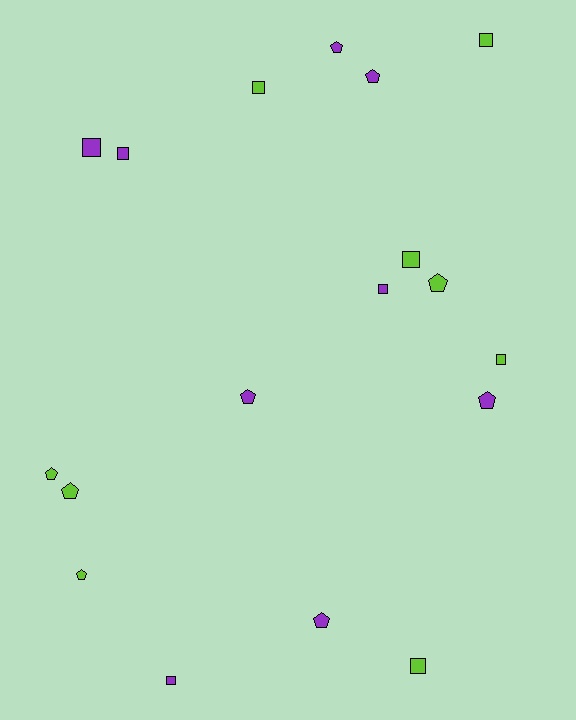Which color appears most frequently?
Purple, with 9 objects.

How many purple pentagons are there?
There are 5 purple pentagons.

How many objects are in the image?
There are 18 objects.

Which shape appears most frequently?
Pentagon, with 9 objects.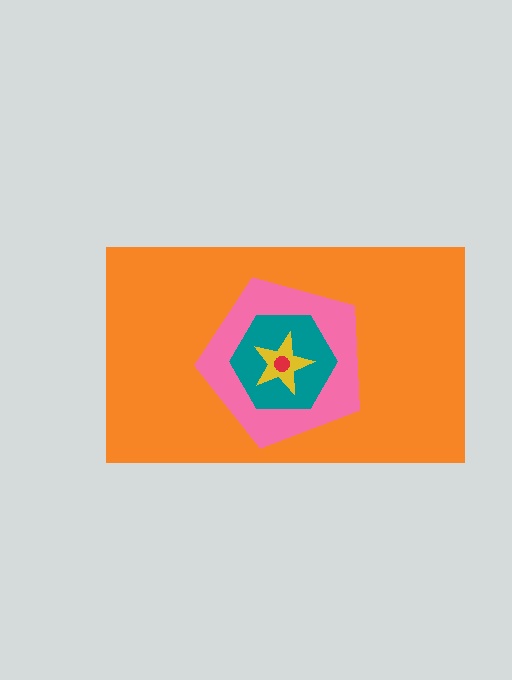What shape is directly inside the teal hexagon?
The yellow star.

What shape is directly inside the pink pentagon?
The teal hexagon.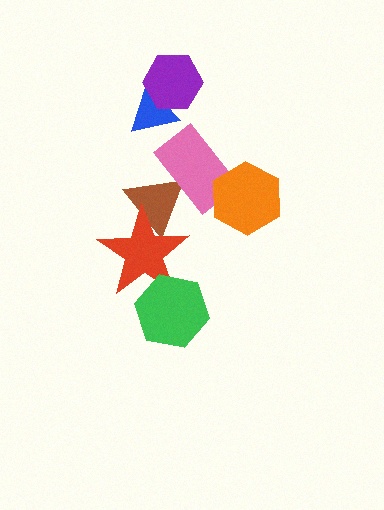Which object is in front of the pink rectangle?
The orange hexagon is in front of the pink rectangle.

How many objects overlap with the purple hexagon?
1 object overlaps with the purple hexagon.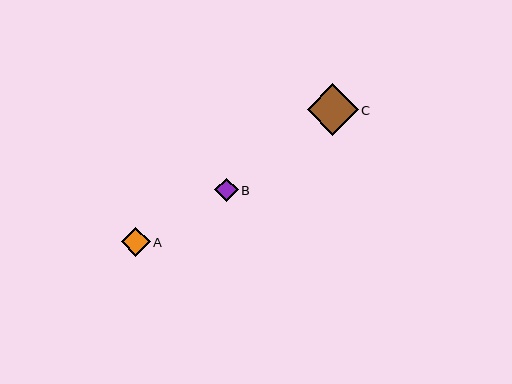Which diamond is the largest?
Diamond C is the largest with a size of approximately 51 pixels.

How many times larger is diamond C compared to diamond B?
Diamond C is approximately 2.2 times the size of diamond B.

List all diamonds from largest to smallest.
From largest to smallest: C, A, B.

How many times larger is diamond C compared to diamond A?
Diamond C is approximately 1.8 times the size of diamond A.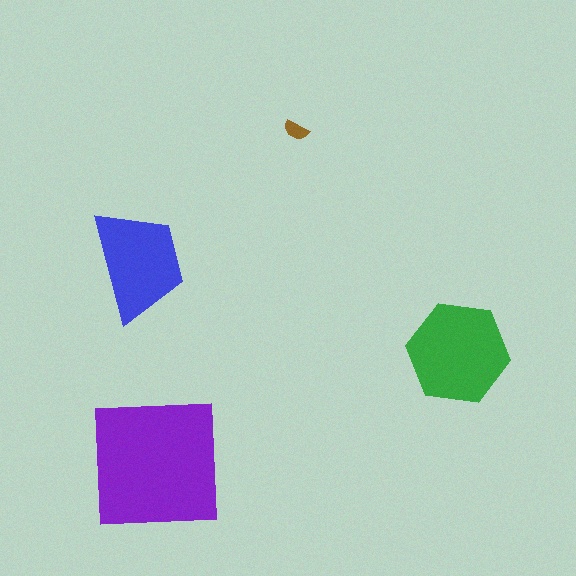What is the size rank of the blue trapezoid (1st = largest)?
3rd.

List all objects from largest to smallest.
The purple square, the green hexagon, the blue trapezoid, the brown semicircle.